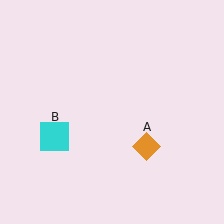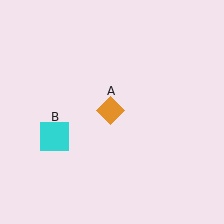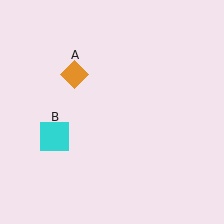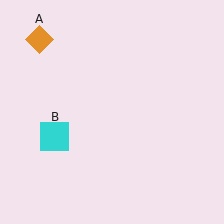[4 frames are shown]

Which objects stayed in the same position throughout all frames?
Cyan square (object B) remained stationary.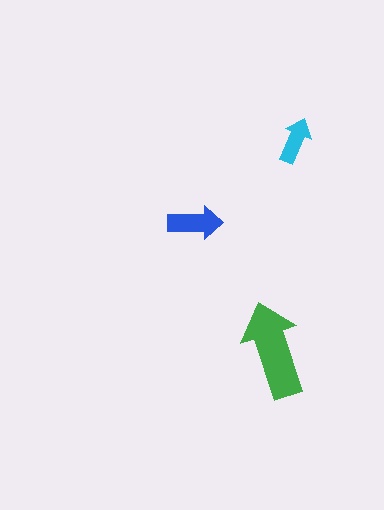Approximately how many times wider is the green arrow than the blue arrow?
About 1.5 times wider.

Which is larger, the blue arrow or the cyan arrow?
The blue one.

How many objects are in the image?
There are 3 objects in the image.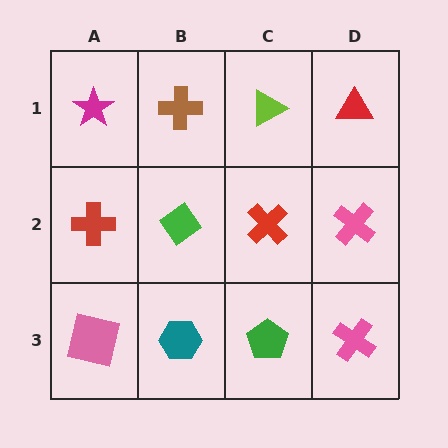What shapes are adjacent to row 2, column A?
A magenta star (row 1, column A), a pink square (row 3, column A), a green diamond (row 2, column B).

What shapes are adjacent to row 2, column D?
A red triangle (row 1, column D), a pink cross (row 3, column D), a red cross (row 2, column C).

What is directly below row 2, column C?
A green pentagon.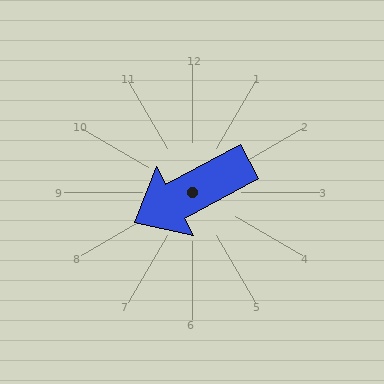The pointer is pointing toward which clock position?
Roughly 8 o'clock.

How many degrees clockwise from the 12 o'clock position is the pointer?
Approximately 242 degrees.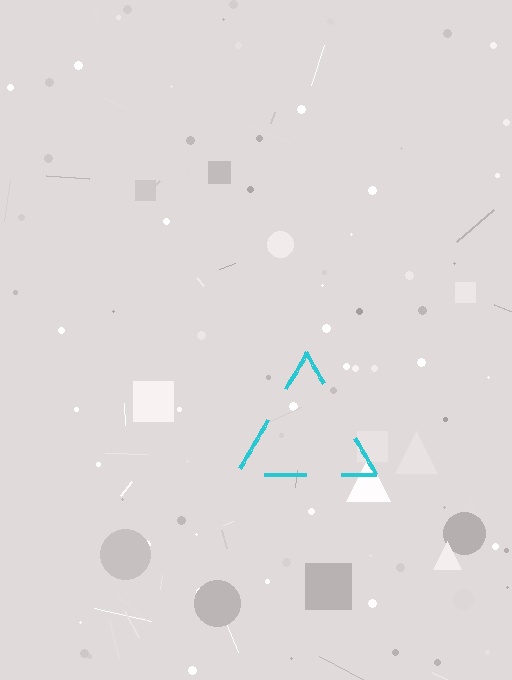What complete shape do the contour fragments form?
The contour fragments form a triangle.